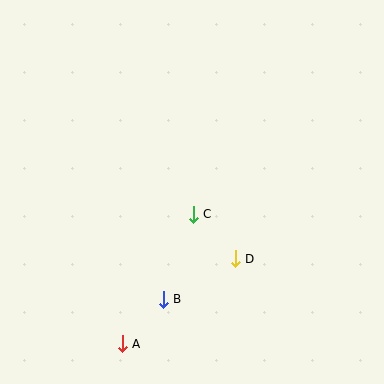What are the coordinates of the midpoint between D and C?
The midpoint between D and C is at (214, 237).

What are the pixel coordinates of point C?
Point C is at (193, 214).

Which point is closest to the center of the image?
Point C at (193, 214) is closest to the center.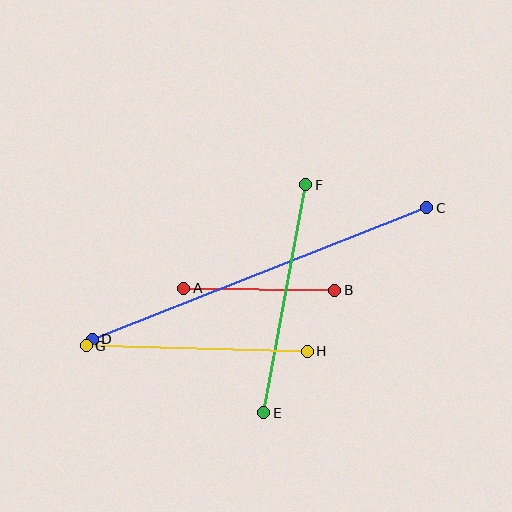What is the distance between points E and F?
The distance is approximately 232 pixels.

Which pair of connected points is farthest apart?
Points C and D are farthest apart.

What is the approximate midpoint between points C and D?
The midpoint is at approximately (259, 274) pixels.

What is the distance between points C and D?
The distance is approximately 360 pixels.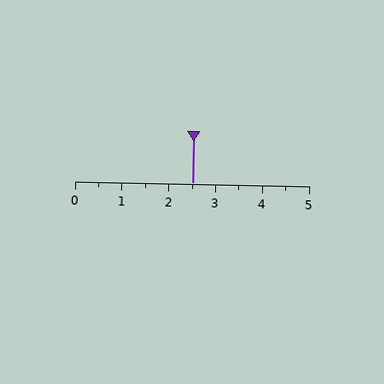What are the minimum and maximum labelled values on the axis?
The axis runs from 0 to 5.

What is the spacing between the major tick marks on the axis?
The major ticks are spaced 1 apart.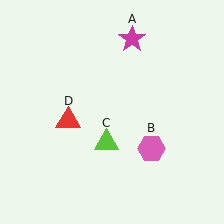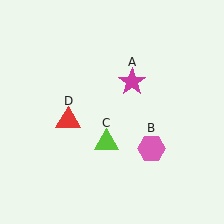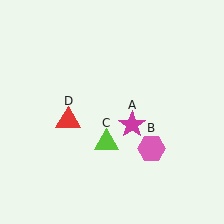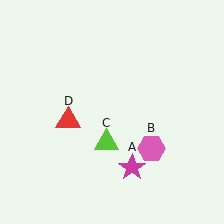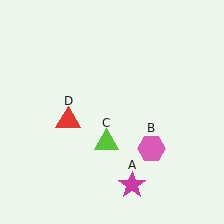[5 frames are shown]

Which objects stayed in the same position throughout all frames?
Pink hexagon (object B) and lime triangle (object C) and red triangle (object D) remained stationary.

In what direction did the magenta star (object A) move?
The magenta star (object A) moved down.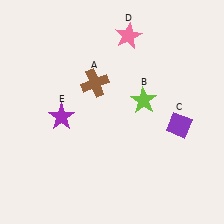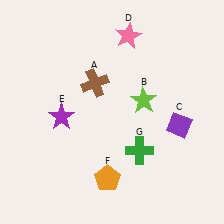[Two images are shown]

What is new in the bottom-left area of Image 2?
An orange pentagon (F) was added in the bottom-left area of Image 2.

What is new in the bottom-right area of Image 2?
A green cross (G) was added in the bottom-right area of Image 2.